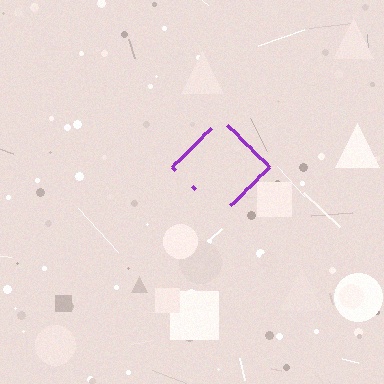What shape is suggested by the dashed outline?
The dashed outline suggests a diamond.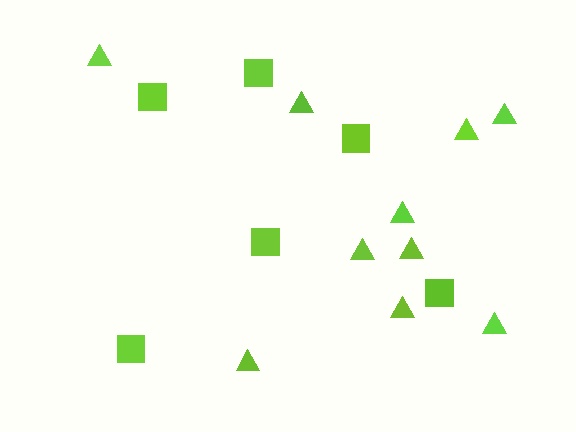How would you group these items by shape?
There are 2 groups: one group of squares (6) and one group of triangles (10).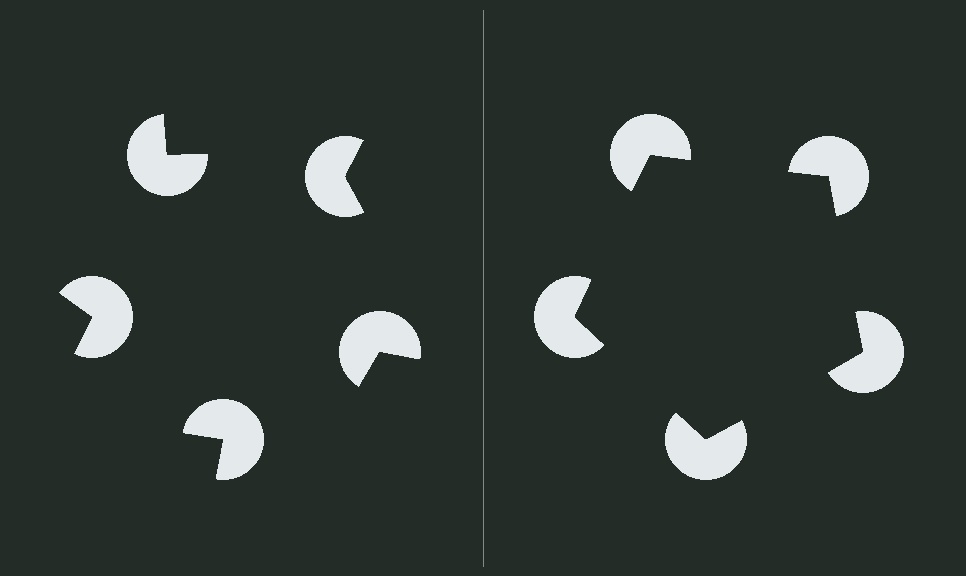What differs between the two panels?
The pac-man discs are positioned identically on both sides; only the wedge orientations differ. On the right they align to a pentagon; on the left they are misaligned.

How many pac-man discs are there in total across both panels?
10 — 5 on each side.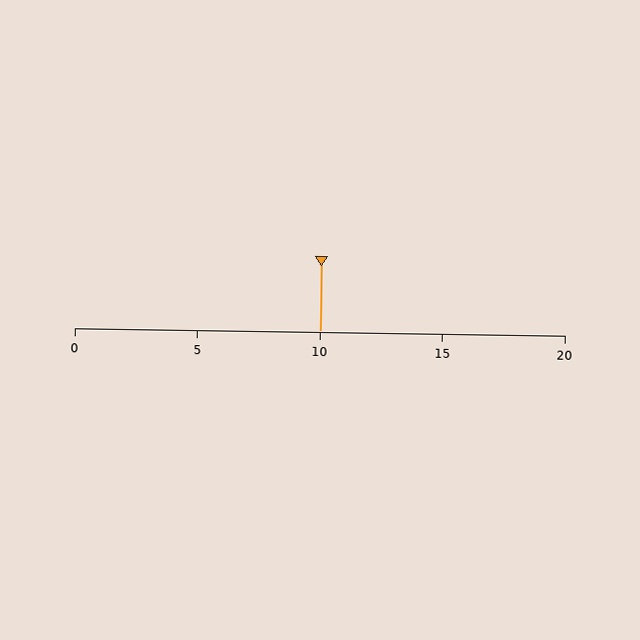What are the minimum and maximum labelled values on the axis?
The axis runs from 0 to 20.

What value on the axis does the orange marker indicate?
The marker indicates approximately 10.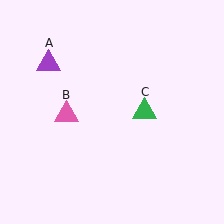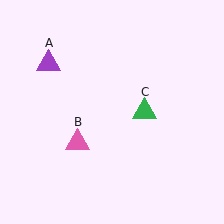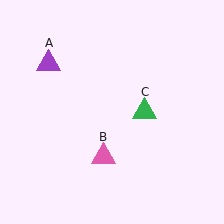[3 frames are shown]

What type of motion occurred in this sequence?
The pink triangle (object B) rotated counterclockwise around the center of the scene.